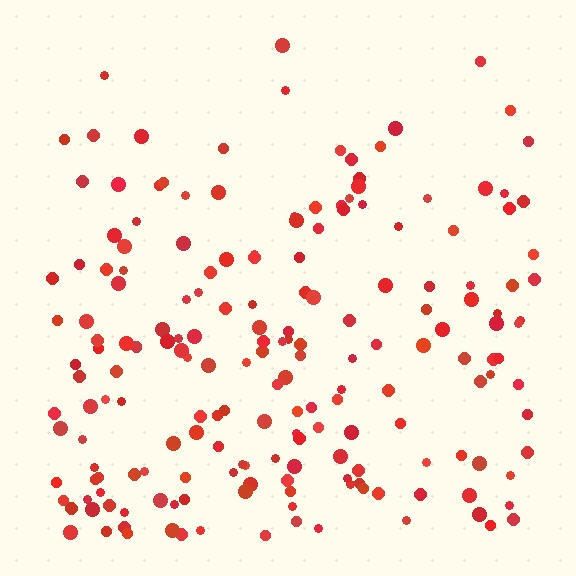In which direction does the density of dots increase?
From top to bottom, with the bottom side densest.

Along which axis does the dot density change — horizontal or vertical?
Vertical.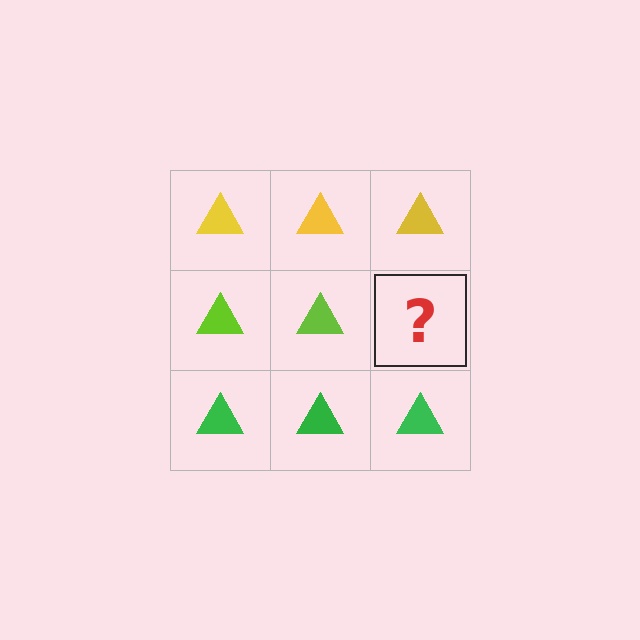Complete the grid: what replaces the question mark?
The question mark should be replaced with a lime triangle.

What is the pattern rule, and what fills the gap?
The rule is that each row has a consistent color. The gap should be filled with a lime triangle.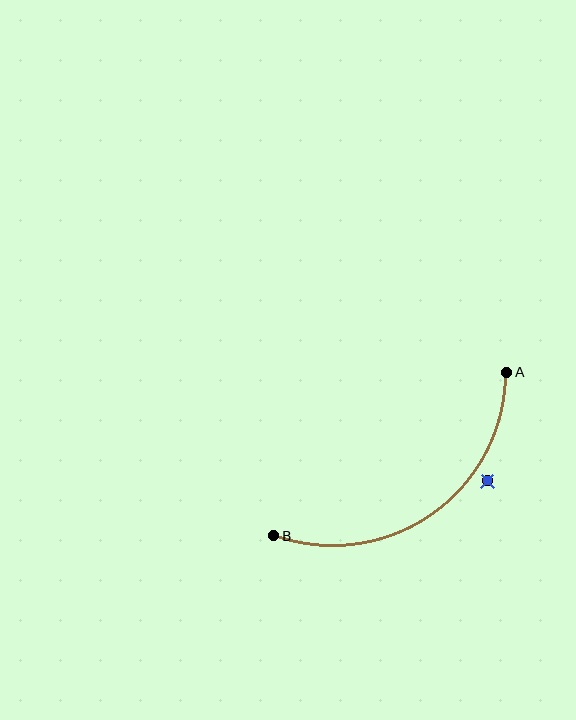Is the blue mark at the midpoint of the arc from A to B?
No — the blue mark does not lie on the arc at all. It sits slightly outside the curve.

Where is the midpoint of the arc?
The arc midpoint is the point on the curve farthest from the straight line joining A and B. It sits below and to the right of that line.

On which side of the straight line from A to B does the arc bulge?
The arc bulges below and to the right of the straight line connecting A and B.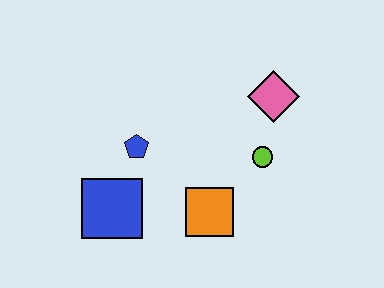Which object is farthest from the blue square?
The pink diamond is farthest from the blue square.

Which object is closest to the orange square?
The lime circle is closest to the orange square.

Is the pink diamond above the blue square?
Yes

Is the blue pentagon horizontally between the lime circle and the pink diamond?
No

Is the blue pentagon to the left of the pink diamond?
Yes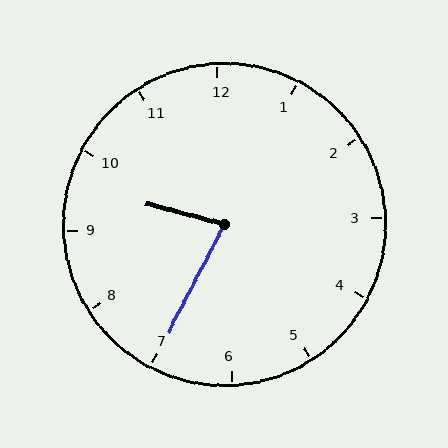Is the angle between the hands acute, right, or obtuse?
It is acute.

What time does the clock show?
9:35.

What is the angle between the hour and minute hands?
Approximately 78 degrees.